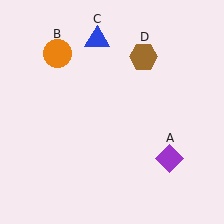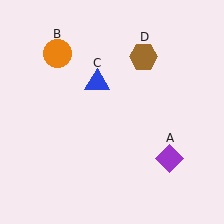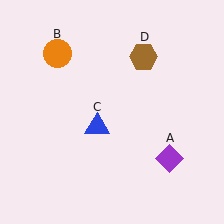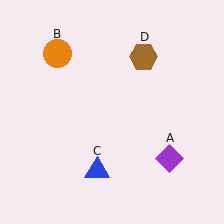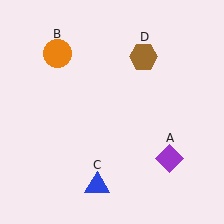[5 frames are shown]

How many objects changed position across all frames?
1 object changed position: blue triangle (object C).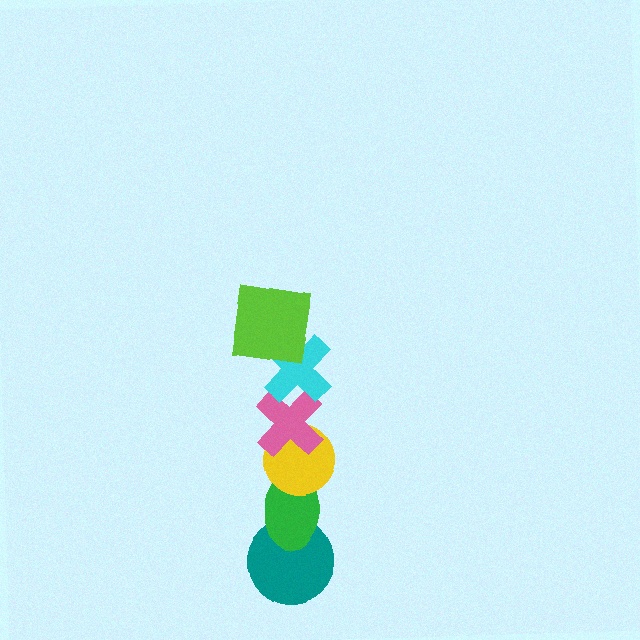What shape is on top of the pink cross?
The cyan cross is on top of the pink cross.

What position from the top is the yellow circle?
The yellow circle is 4th from the top.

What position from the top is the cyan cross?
The cyan cross is 2nd from the top.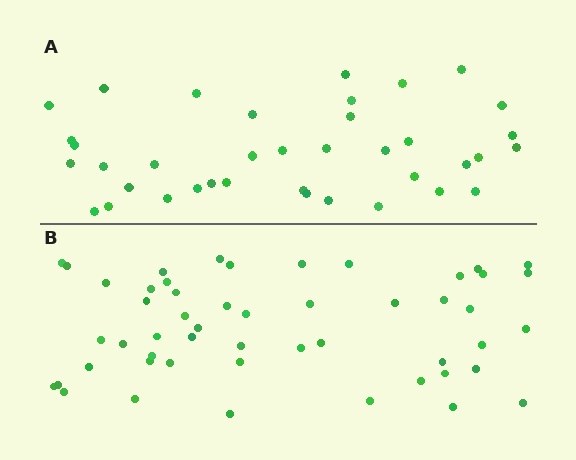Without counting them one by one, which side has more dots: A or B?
Region B (the bottom region) has more dots.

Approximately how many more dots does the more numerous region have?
Region B has approximately 15 more dots than region A.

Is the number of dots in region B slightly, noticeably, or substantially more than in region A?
Region B has noticeably more, but not dramatically so. The ratio is roughly 1.3 to 1.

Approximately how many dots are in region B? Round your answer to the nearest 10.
About 50 dots. (The exact count is 51, which rounds to 50.)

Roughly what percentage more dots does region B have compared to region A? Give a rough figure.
About 35% more.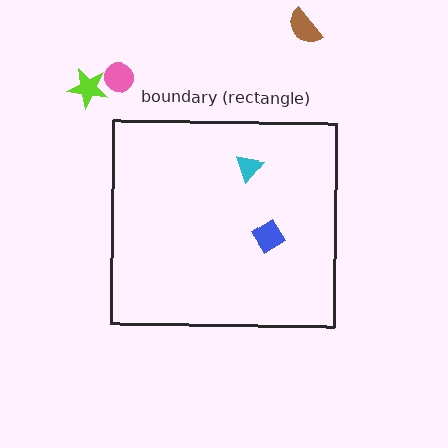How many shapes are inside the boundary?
2 inside, 3 outside.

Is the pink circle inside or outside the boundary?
Outside.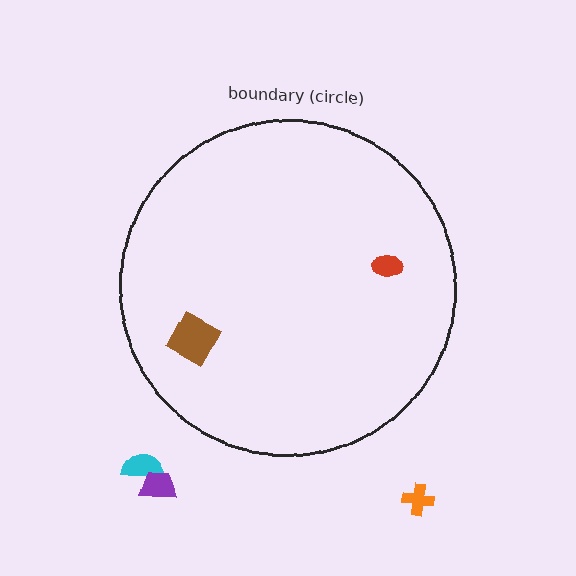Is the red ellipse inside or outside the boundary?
Inside.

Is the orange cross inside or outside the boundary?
Outside.